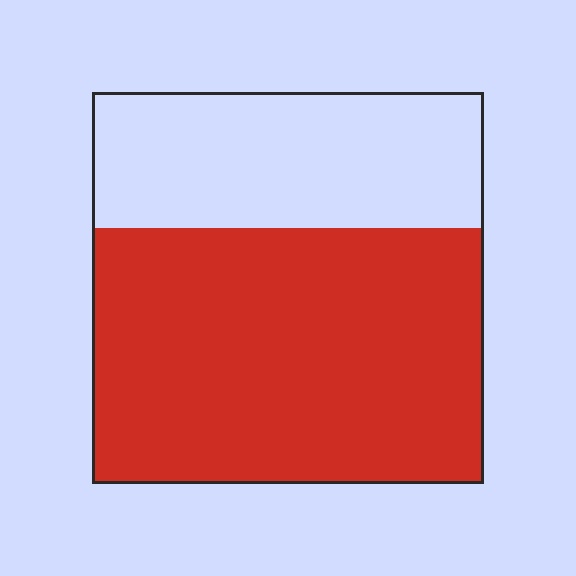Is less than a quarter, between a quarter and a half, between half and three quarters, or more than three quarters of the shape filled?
Between half and three quarters.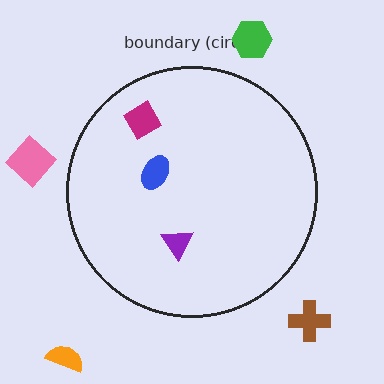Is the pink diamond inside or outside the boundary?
Outside.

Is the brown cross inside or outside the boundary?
Outside.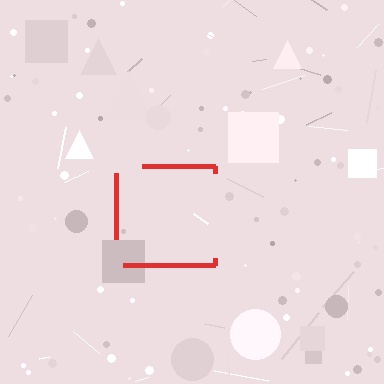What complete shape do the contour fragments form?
The contour fragments form a square.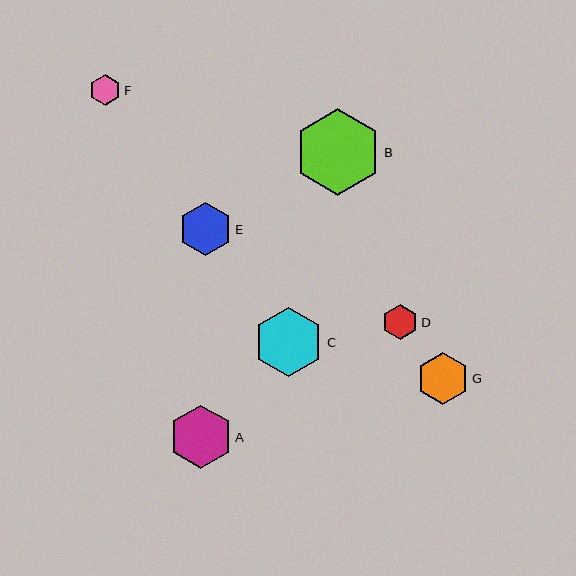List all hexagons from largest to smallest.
From largest to smallest: B, C, A, E, G, D, F.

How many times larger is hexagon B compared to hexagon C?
Hexagon B is approximately 1.2 times the size of hexagon C.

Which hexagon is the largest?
Hexagon B is the largest with a size of approximately 87 pixels.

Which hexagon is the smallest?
Hexagon F is the smallest with a size of approximately 32 pixels.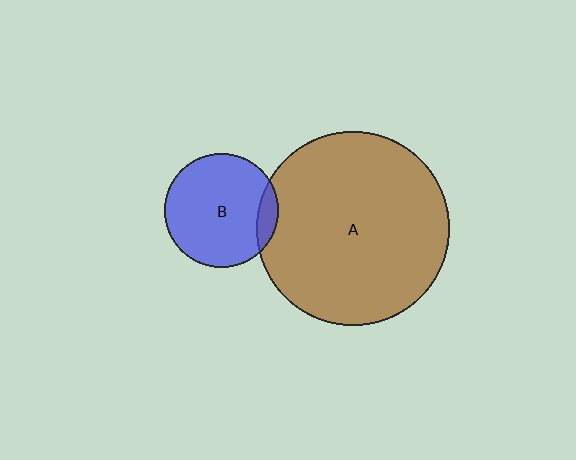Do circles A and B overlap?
Yes.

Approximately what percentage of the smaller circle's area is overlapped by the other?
Approximately 10%.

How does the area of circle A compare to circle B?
Approximately 2.9 times.